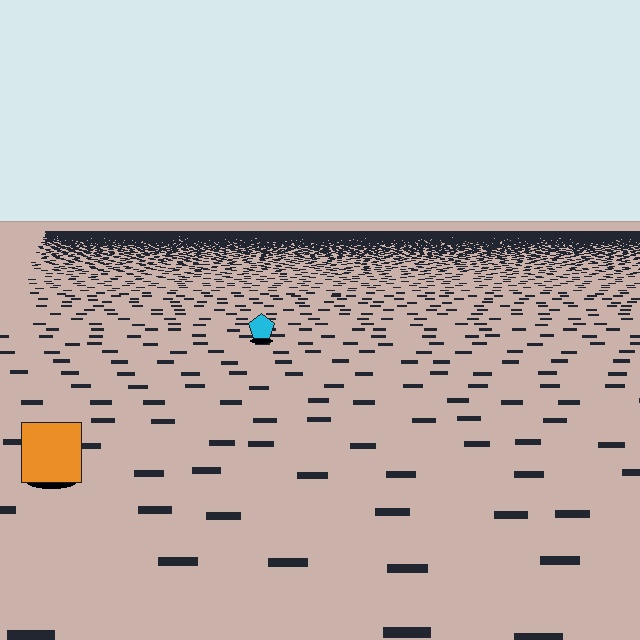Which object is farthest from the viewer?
The cyan pentagon is farthest from the viewer. It appears smaller and the ground texture around it is denser.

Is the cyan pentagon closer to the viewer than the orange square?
No. The orange square is closer — you can tell from the texture gradient: the ground texture is coarser near it.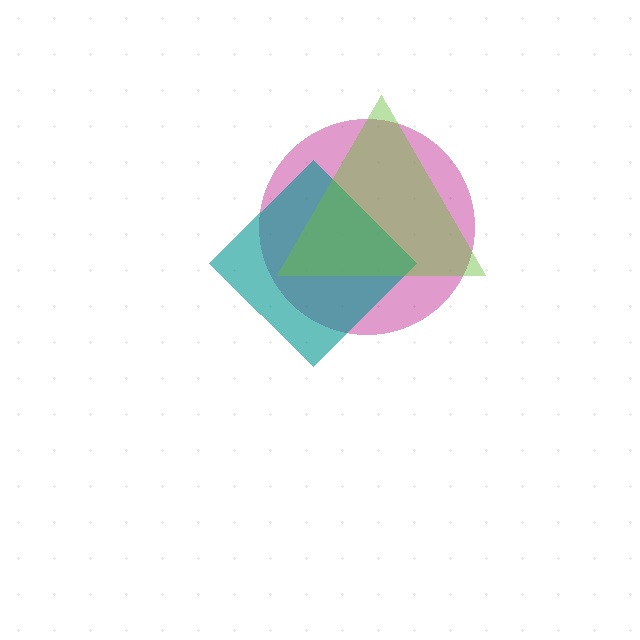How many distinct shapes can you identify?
There are 3 distinct shapes: a magenta circle, a teal diamond, a lime triangle.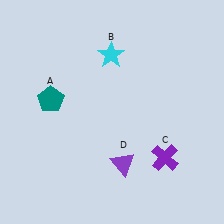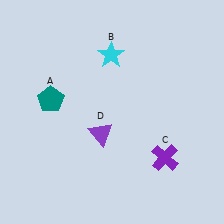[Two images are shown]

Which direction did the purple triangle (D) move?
The purple triangle (D) moved up.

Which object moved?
The purple triangle (D) moved up.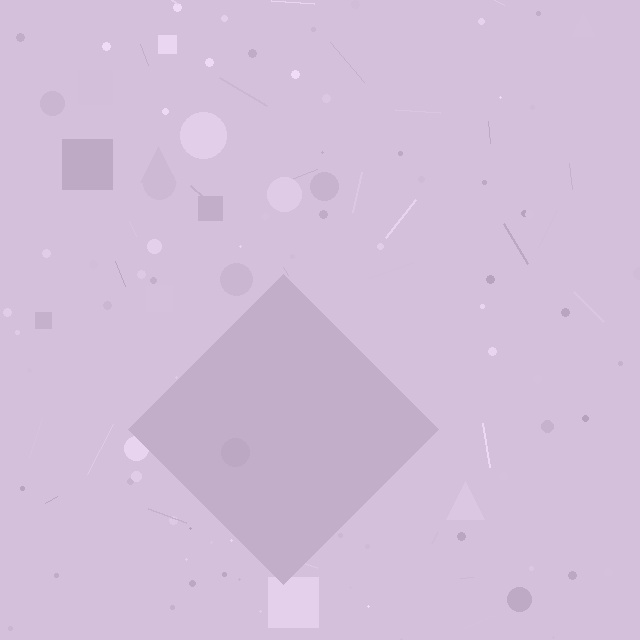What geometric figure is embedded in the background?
A diamond is embedded in the background.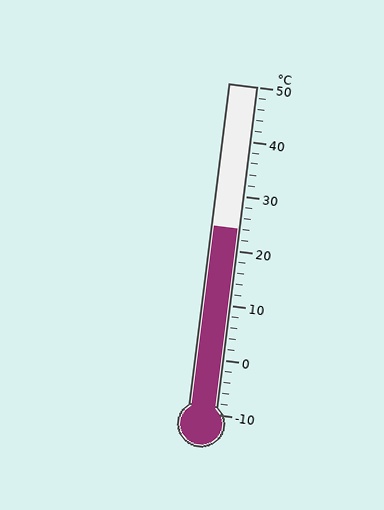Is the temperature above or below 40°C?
The temperature is below 40°C.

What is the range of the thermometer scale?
The thermometer scale ranges from -10°C to 50°C.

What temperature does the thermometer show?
The thermometer shows approximately 24°C.